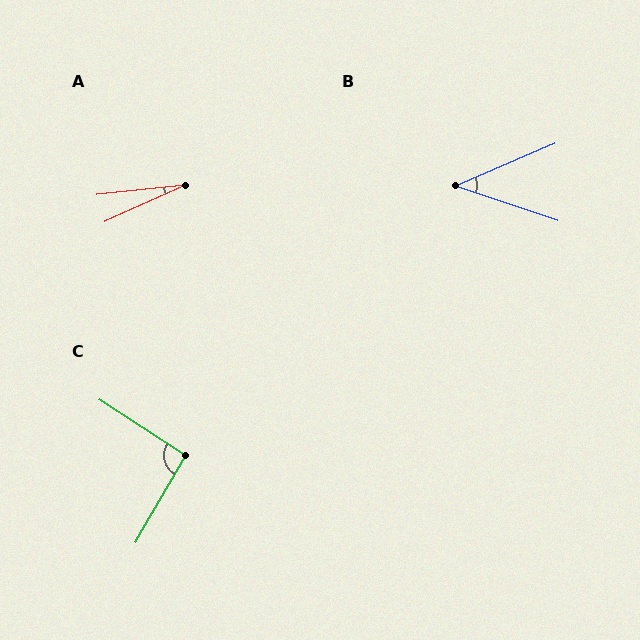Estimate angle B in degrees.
Approximately 42 degrees.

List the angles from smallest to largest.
A (19°), B (42°), C (93°).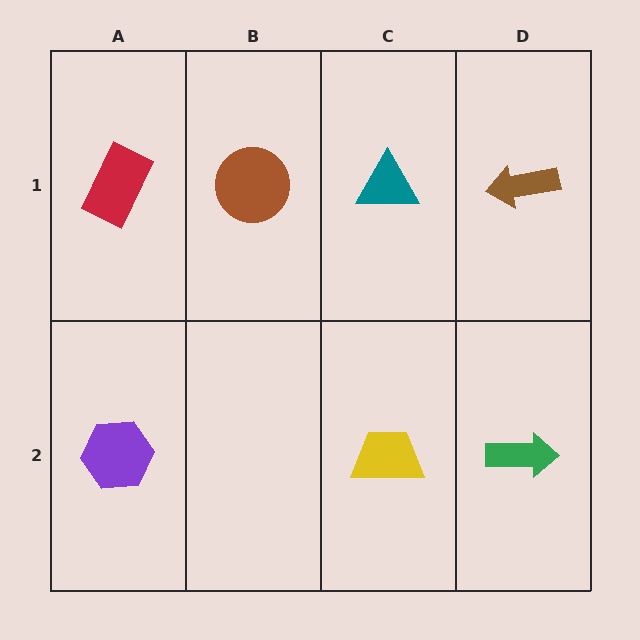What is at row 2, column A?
A purple hexagon.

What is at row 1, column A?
A red rectangle.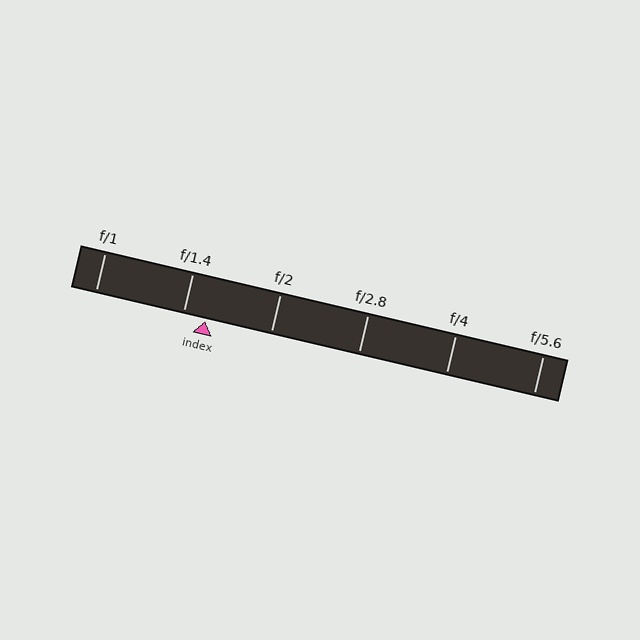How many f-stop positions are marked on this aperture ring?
There are 6 f-stop positions marked.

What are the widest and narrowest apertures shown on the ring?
The widest aperture shown is f/1 and the narrowest is f/5.6.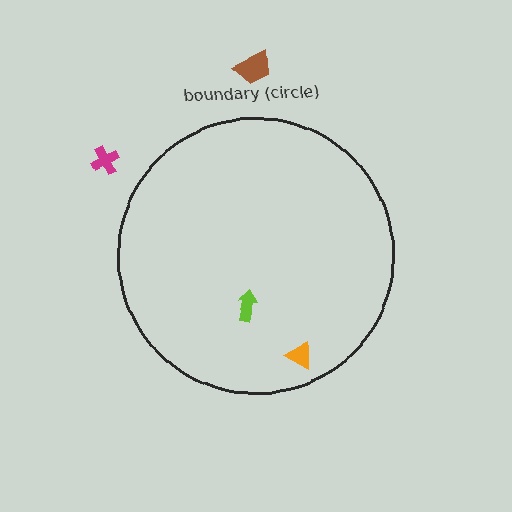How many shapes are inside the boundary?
2 inside, 2 outside.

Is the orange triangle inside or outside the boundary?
Inside.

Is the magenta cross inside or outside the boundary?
Outside.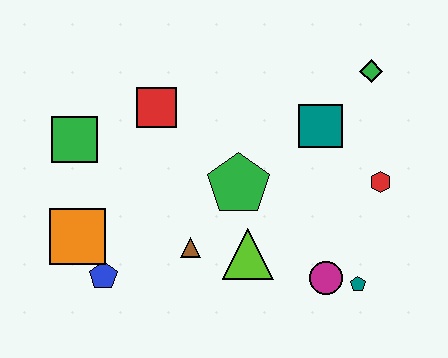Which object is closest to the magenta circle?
The teal pentagon is closest to the magenta circle.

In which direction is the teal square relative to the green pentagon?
The teal square is to the right of the green pentagon.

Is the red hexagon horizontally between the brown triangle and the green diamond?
No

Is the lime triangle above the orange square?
No